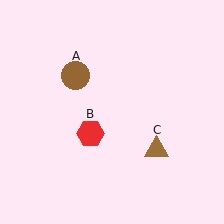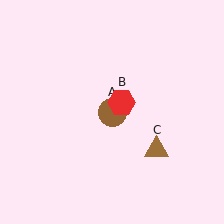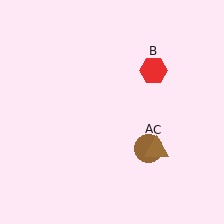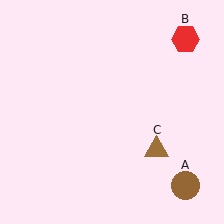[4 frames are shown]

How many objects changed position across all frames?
2 objects changed position: brown circle (object A), red hexagon (object B).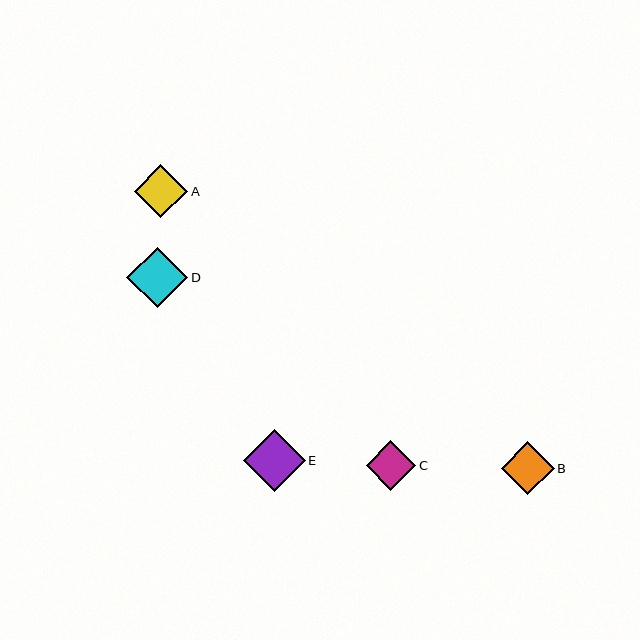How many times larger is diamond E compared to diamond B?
Diamond E is approximately 1.2 times the size of diamond B.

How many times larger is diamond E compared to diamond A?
Diamond E is approximately 1.2 times the size of diamond A.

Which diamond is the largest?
Diamond E is the largest with a size of approximately 62 pixels.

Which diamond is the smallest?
Diamond C is the smallest with a size of approximately 50 pixels.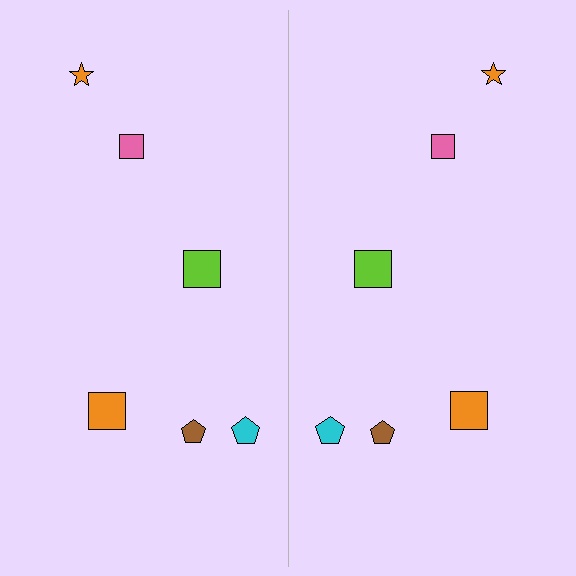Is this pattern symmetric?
Yes, this pattern has bilateral (reflection) symmetry.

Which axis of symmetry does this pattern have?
The pattern has a vertical axis of symmetry running through the center of the image.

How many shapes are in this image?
There are 12 shapes in this image.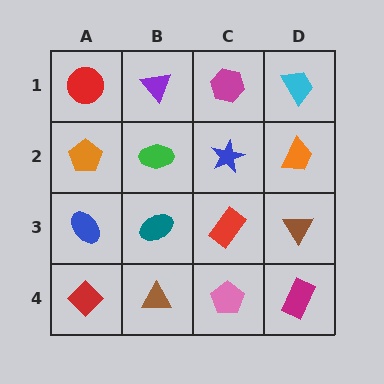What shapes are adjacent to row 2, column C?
A magenta hexagon (row 1, column C), a red rectangle (row 3, column C), a green ellipse (row 2, column B), an orange trapezoid (row 2, column D).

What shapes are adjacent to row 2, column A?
A red circle (row 1, column A), a blue ellipse (row 3, column A), a green ellipse (row 2, column B).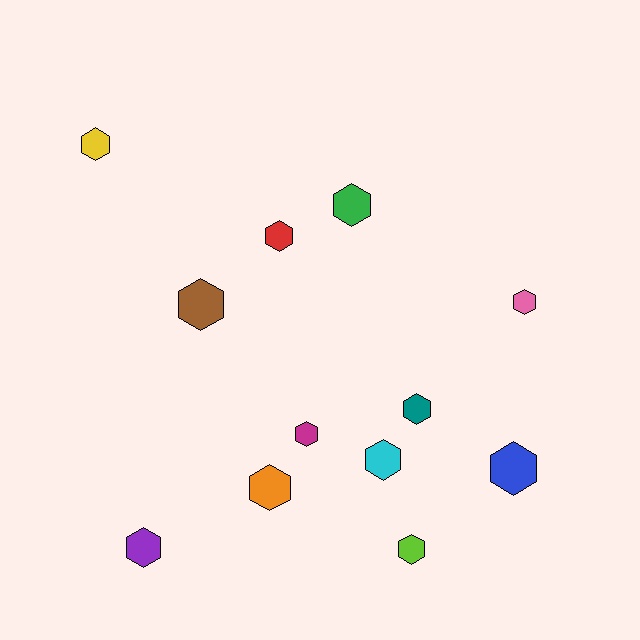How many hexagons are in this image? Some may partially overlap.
There are 12 hexagons.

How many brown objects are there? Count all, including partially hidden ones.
There is 1 brown object.